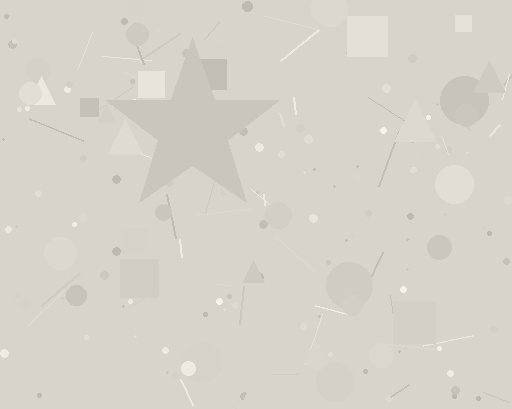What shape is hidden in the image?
A star is hidden in the image.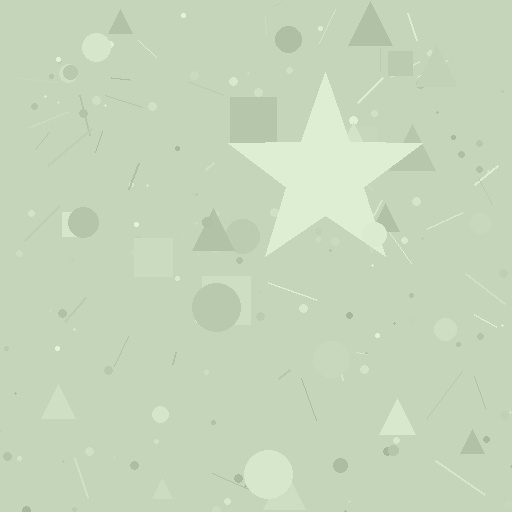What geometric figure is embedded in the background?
A star is embedded in the background.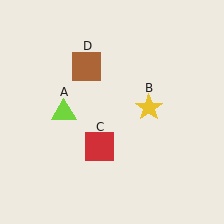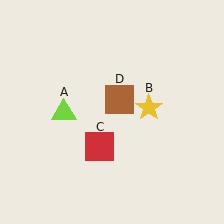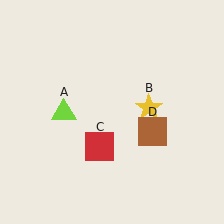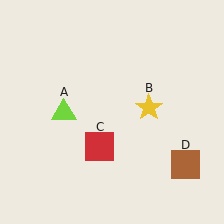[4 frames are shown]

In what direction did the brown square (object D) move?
The brown square (object D) moved down and to the right.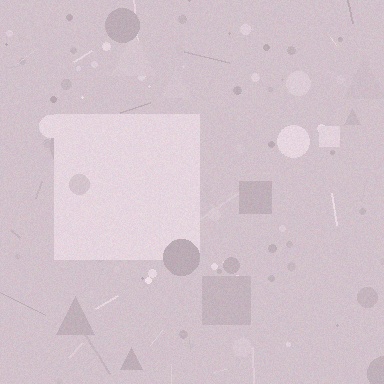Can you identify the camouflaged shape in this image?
The camouflaged shape is a square.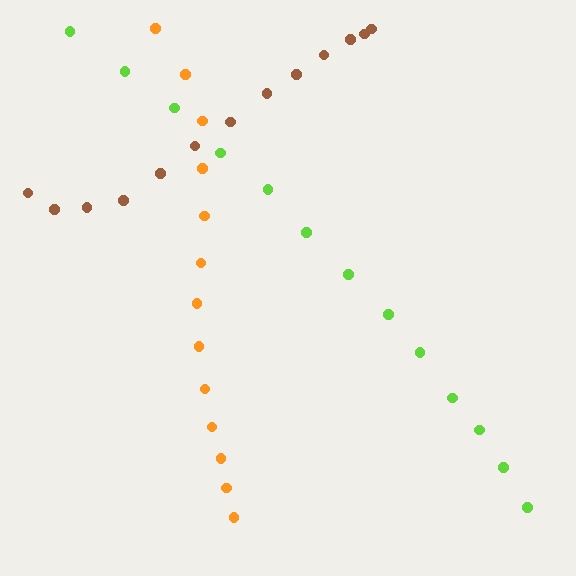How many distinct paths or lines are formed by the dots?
There are 3 distinct paths.